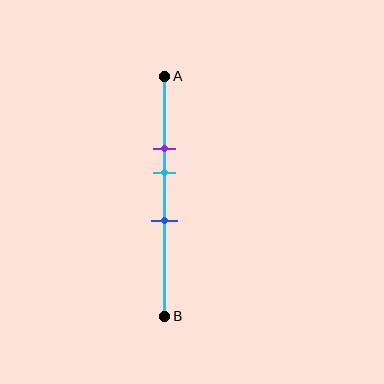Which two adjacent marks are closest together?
The purple and cyan marks are the closest adjacent pair.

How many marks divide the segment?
There are 3 marks dividing the segment.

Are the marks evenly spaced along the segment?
Yes, the marks are approximately evenly spaced.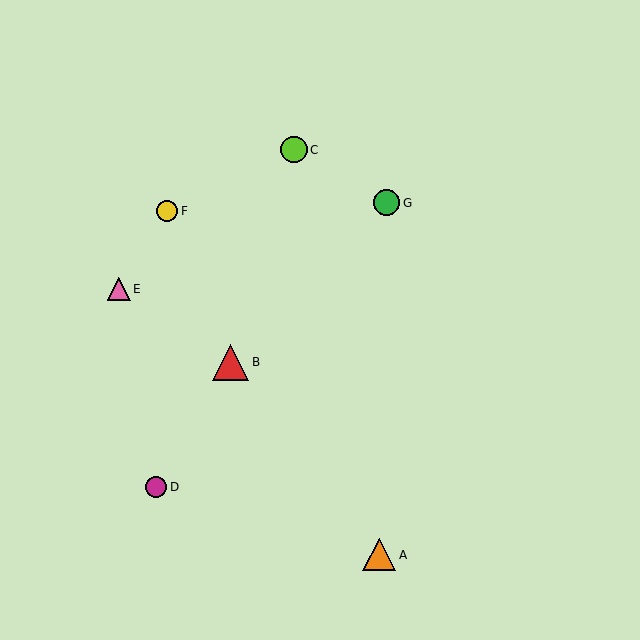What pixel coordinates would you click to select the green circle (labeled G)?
Click at (386, 203) to select the green circle G.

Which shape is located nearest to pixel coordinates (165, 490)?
The magenta circle (labeled D) at (156, 487) is nearest to that location.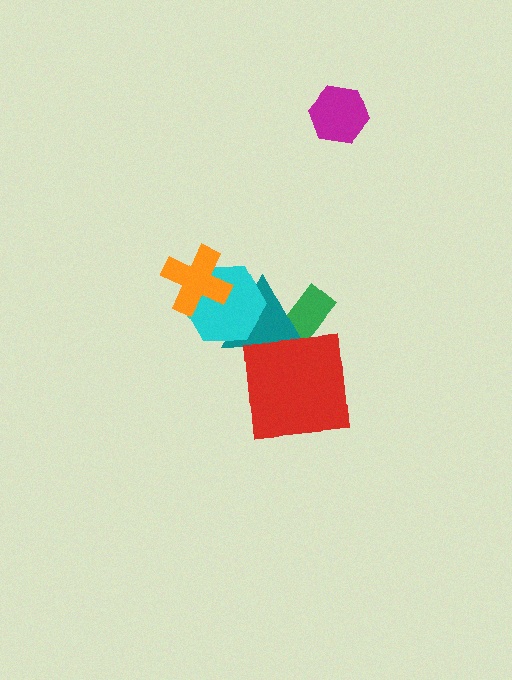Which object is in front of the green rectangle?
The teal triangle is in front of the green rectangle.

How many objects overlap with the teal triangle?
3 objects overlap with the teal triangle.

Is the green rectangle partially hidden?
Yes, it is partially covered by another shape.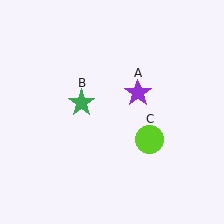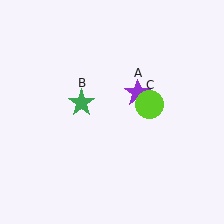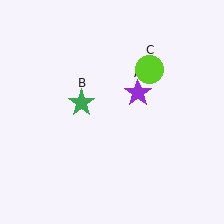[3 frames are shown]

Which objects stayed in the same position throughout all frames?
Purple star (object A) and green star (object B) remained stationary.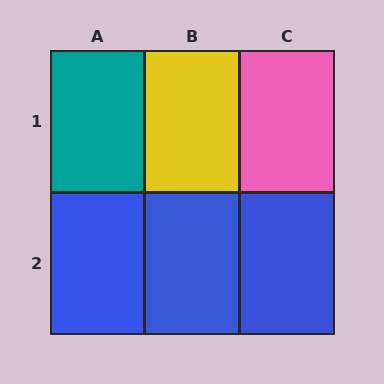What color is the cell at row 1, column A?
Teal.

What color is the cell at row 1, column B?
Yellow.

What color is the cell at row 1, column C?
Pink.